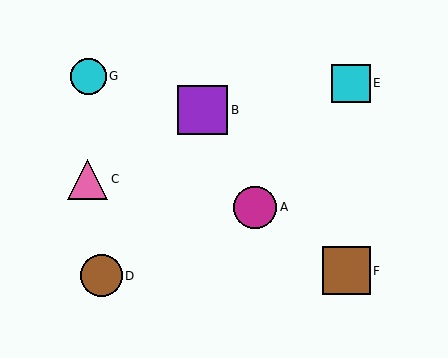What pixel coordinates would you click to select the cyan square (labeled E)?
Click at (351, 83) to select the cyan square E.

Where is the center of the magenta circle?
The center of the magenta circle is at (255, 207).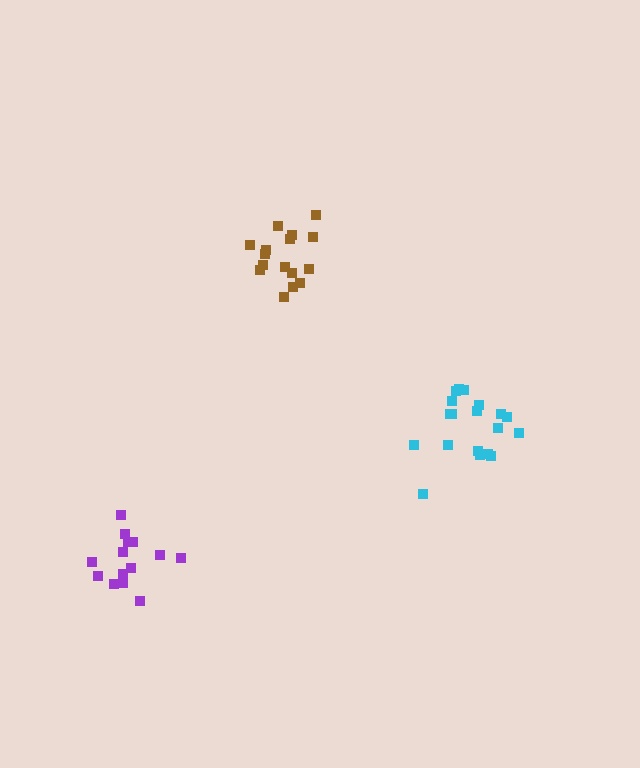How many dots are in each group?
Group 1: 19 dots, Group 2: 14 dots, Group 3: 16 dots (49 total).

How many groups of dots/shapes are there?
There are 3 groups.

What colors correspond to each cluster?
The clusters are colored: cyan, purple, brown.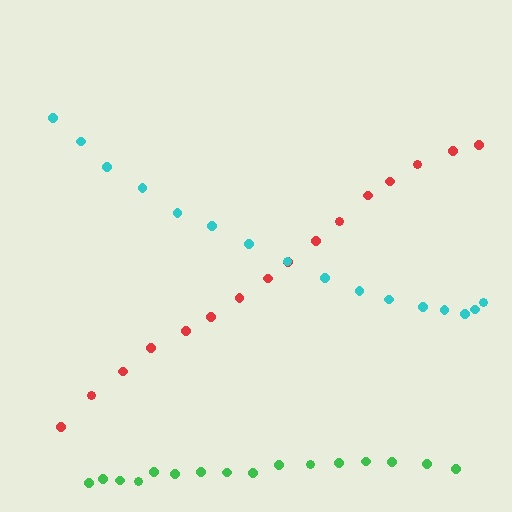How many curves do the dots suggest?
There are 3 distinct paths.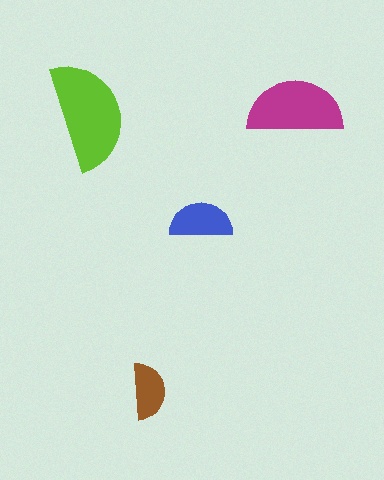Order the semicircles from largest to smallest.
the lime one, the magenta one, the blue one, the brown one.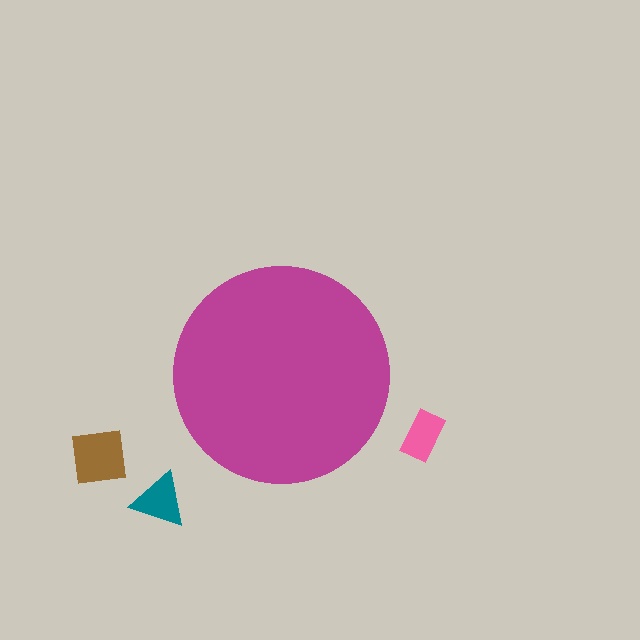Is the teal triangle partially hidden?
No, the teal triangle is fully visible.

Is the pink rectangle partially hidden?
No, the pink rectangle is fully visible.